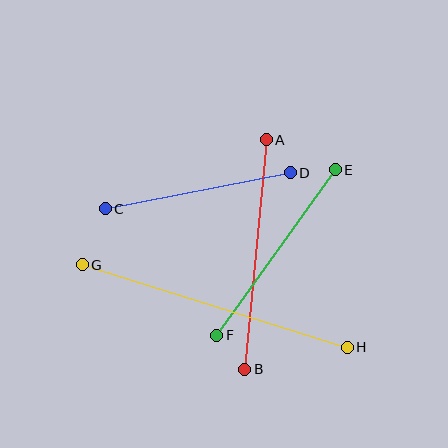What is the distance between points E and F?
The distance is approximately 203 pixels.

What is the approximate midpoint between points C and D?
The midpoint is at approximately (198, 191) pixels.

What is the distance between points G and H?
The distance is approximately 278 pixels.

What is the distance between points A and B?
The distance is approximately 230 pixels.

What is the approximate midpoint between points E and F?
The midpoint is at approximately (276, 253) pixels.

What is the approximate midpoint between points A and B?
The midpoint is at approximately (255, 255) pixels.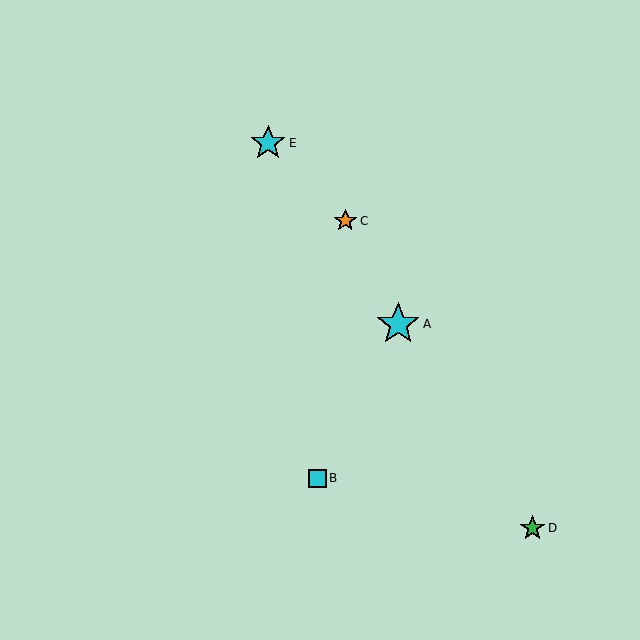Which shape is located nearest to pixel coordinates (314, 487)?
The cyan square (labeled B) at (317, 478) is nearest to that location.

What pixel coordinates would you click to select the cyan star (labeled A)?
Click at (398, 324) to select the cyan star A.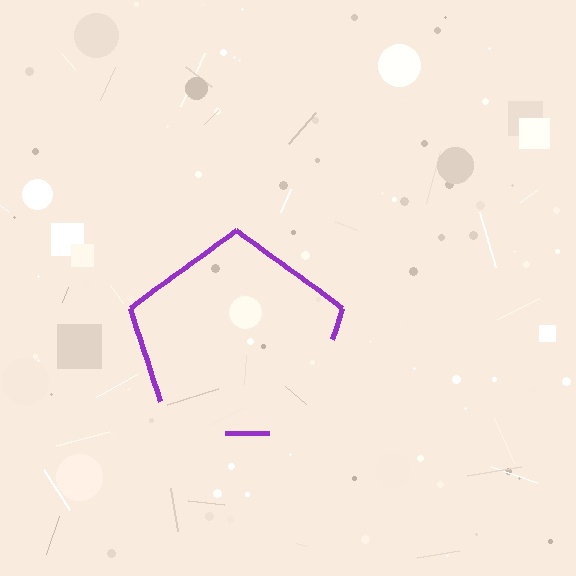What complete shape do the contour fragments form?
The contour fragments form a pentagon.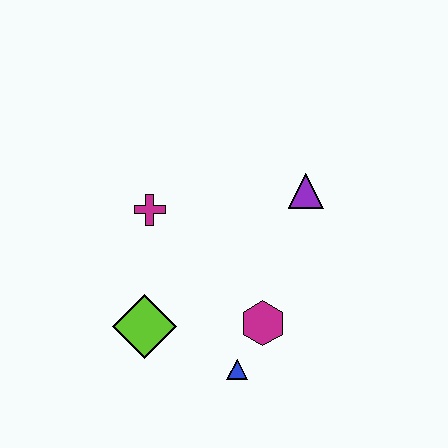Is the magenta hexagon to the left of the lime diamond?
No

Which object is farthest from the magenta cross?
The blue triangle is farthest from the magenta cross.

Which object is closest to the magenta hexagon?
The blue triangle is closest to the magenta hexagon.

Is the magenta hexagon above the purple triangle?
No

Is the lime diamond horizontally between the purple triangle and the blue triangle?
No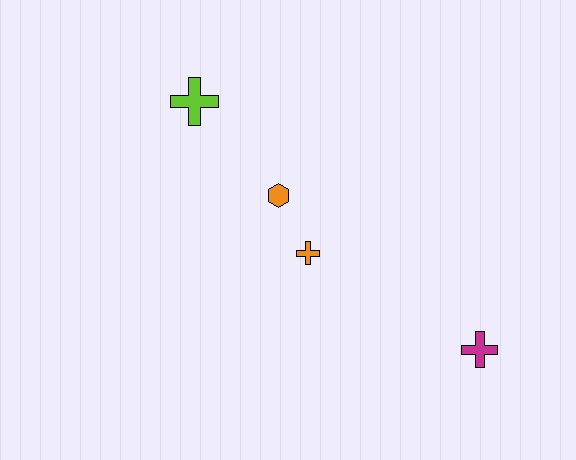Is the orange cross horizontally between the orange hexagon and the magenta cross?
Yes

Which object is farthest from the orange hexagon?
The magenta cross is farthest from the orange hexagon.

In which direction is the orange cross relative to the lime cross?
The orange cross is below the lime cross.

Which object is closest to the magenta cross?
The orange cross is closest to the magenta cross.